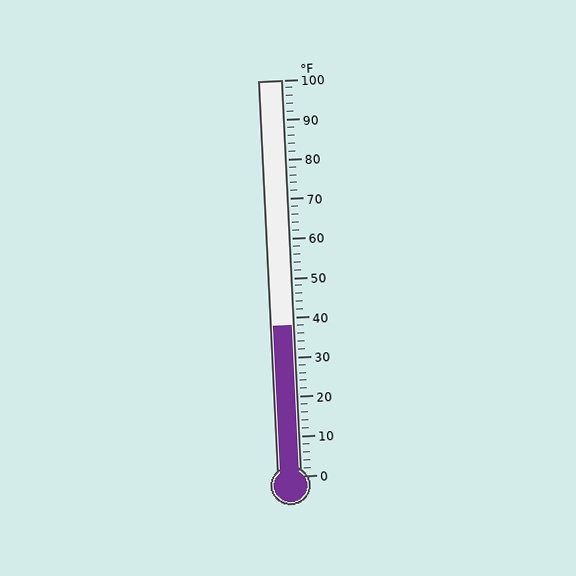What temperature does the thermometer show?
The thermometer shows approximately 38°F.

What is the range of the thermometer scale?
The thermometer scale ranges from 0°F to 100°F.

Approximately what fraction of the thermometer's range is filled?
The thermometer is filled to approximately 40% of its range.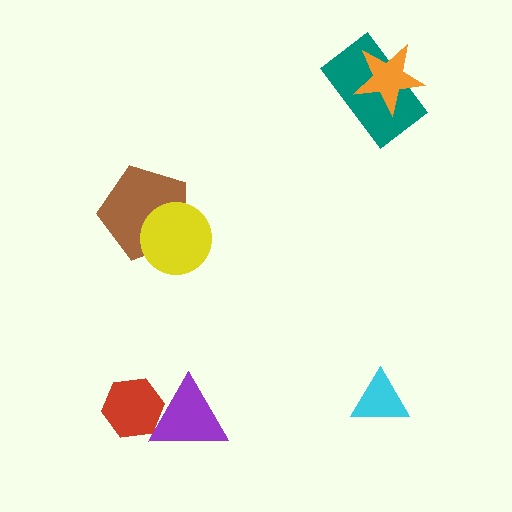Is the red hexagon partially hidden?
Yes, it is partially covered by another shape.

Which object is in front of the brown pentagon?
The yellow circle is in front of the brown pentagon.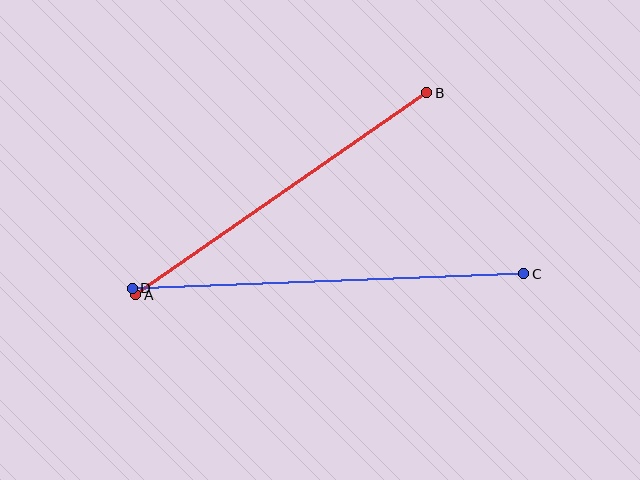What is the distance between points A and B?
The distance is approximately 354 pixels.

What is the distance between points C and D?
The distance is approximately 392 pixels.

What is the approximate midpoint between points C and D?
The midpoint is at approximately (328, 281) pixels.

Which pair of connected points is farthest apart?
Points C and D are farthest apart.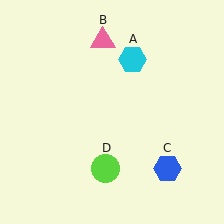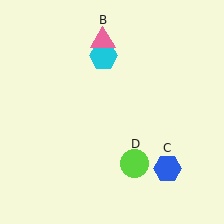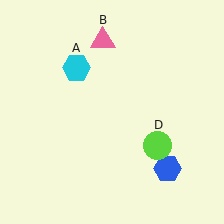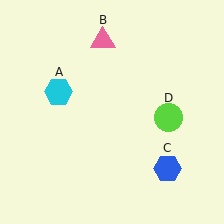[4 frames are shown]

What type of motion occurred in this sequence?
The cyan hexagon (object A), lime circle (object D) rotated counterclockwise around the center of the scene.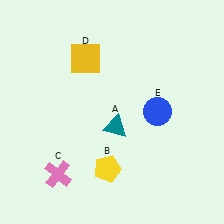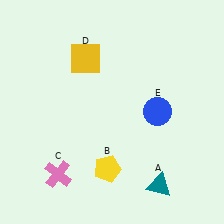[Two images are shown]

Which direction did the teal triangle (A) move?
The teal triangle (A) moved down.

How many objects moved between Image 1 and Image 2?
1 object moved between the two images.